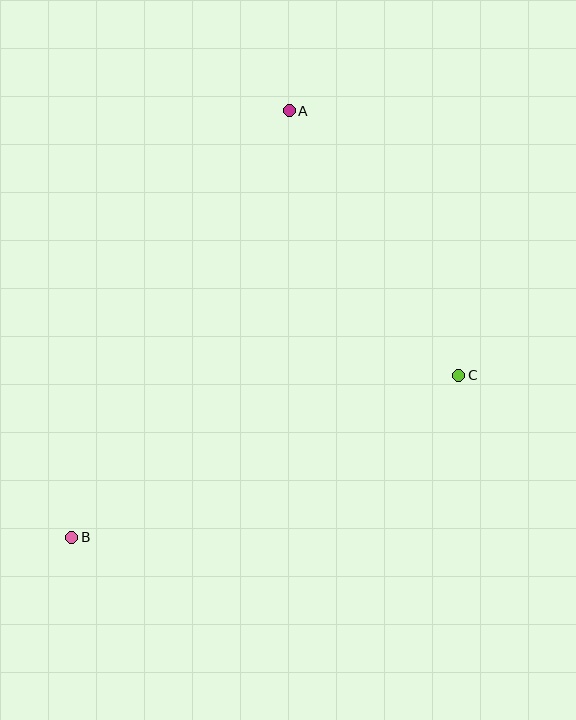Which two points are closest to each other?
Points A and C are closest to each other.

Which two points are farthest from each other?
Points A and B are farthest from each other.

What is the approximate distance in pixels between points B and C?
The distance between B and C is approximately 420 pixels.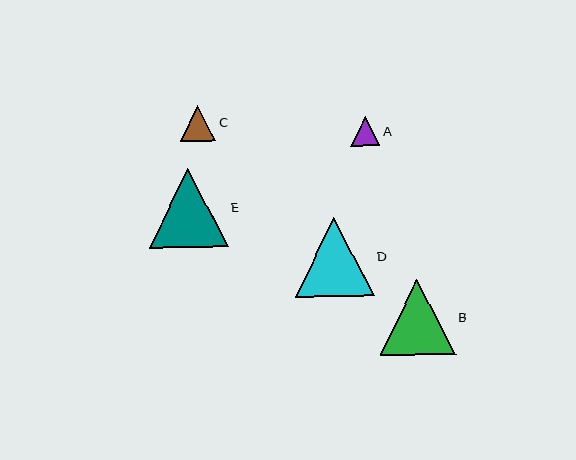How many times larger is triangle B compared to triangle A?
Triangle B is approximately 2.6 times the size of triangle A.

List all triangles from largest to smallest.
From largest to smallest: D, E, B, C, A.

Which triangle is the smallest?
Triangle A is the smallest with a size of approximately 29 pixels.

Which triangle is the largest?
Triangle D is the largest with a size of approximately 79 pixels.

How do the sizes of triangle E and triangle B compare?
Triangle E and triangle B are approximately the same size.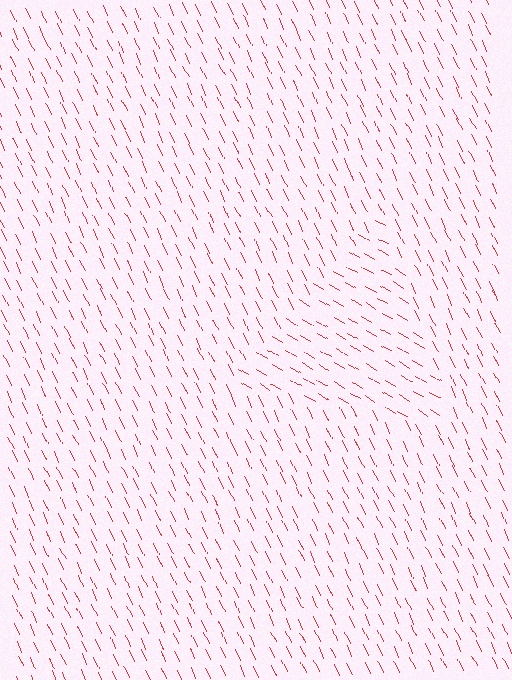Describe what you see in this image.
The image is filled with small red line segments. A triangle region in the image has lines oriented differently from the surrounding lines, creating a visible texture boundary.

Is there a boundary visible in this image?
Yes, there is a texture boundary formed by a change in line orientation.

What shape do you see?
I see a triangle.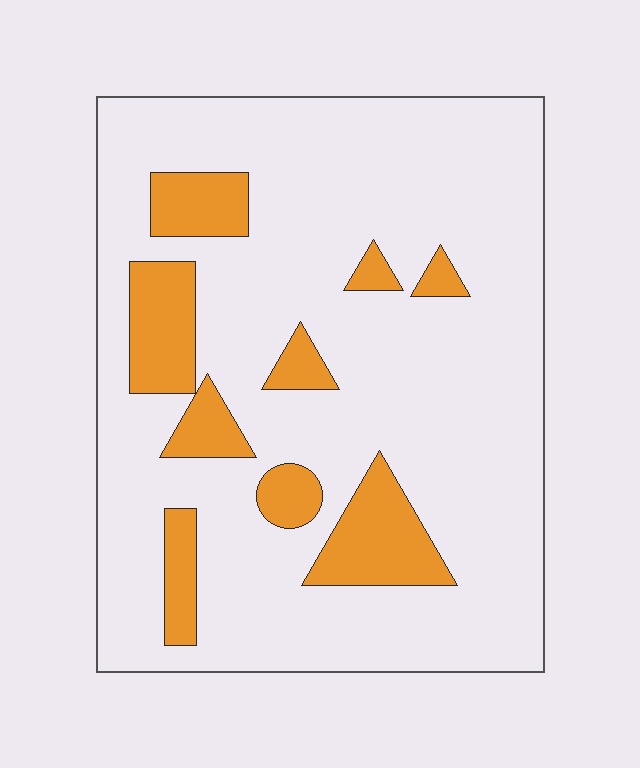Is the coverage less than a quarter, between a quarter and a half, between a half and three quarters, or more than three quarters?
Less than a quarter.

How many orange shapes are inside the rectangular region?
9.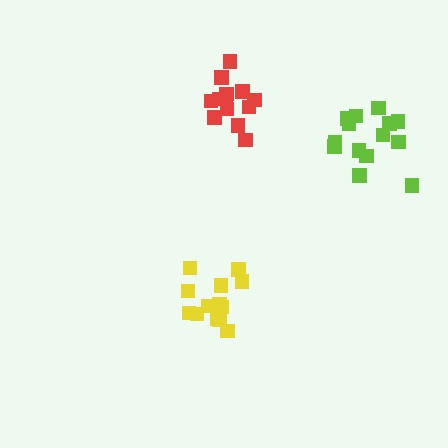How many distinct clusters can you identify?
There are 3 distinct clusters.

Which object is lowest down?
The yellow cluster is bottommost.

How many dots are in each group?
Group 1: 13 dots, Group 2: 13 dots, Group 3: 14 dots (40 total).